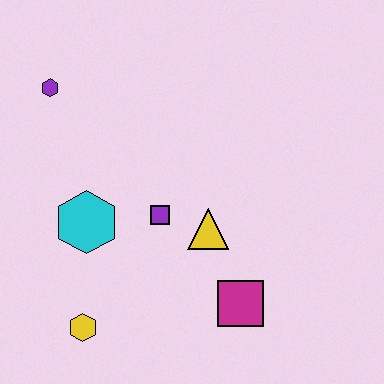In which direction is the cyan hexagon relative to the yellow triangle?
The cyan hexagon is to the left of the yellow triangle.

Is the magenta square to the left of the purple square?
No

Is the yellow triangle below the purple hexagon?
Yes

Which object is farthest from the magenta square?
The purple hexagon is farthest from the magenta square.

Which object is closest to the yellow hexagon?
The cyan hexagon is closest to the yellow hexagon.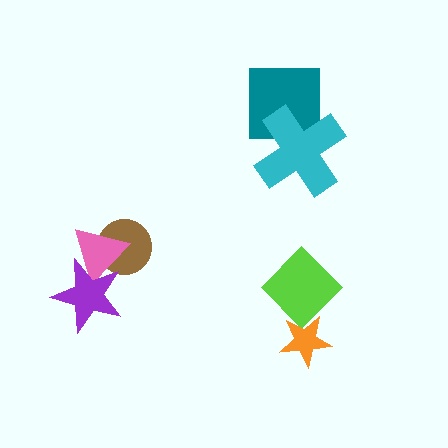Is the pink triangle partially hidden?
Yes, it is partially covered by another shape.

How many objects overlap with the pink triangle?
2 objects overlap with the pink triangle.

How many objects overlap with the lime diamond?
1 object overlaps with the lime diamond.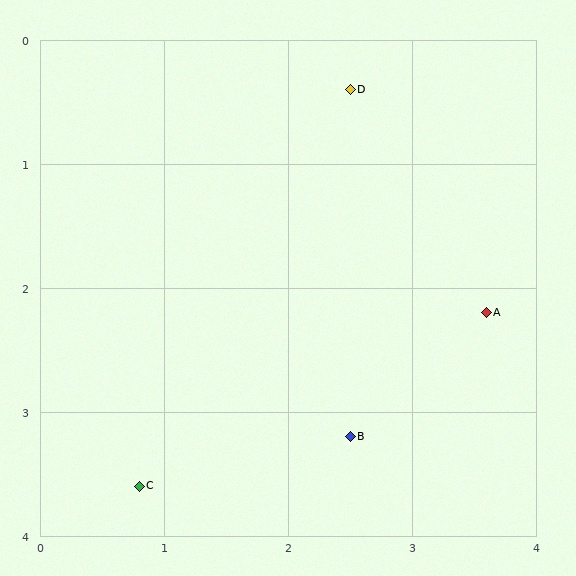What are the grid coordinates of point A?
Point A is at approximately (3.6, 2.2).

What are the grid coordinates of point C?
Point C is at approximately (0.8, 3.6).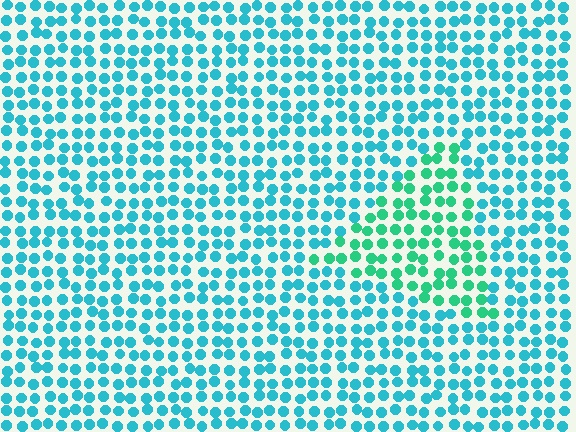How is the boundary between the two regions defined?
The boundary is defined purely by a slight shift in hue (about 33 degrees). Spacing, size, and orientation are identical on both sides.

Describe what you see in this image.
The image is filled with small cyan elements in a uniform arrangement. A triangle-shaped region is visible where the elements are tinted to a slightly different hue, forming a subtle color boundary.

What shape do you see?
I see a triangle.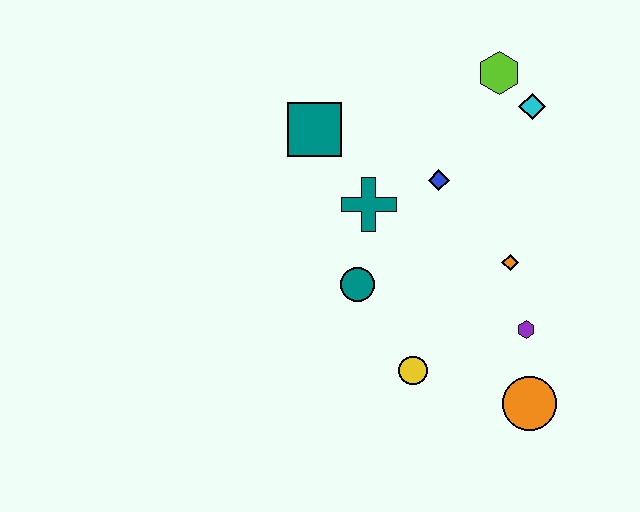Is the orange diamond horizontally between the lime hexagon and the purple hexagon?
Yes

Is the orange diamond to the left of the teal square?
No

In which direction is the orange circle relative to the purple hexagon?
The orange circle is below the purple hexagon.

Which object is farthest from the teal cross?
The orange circle is farthest from the teal cross.